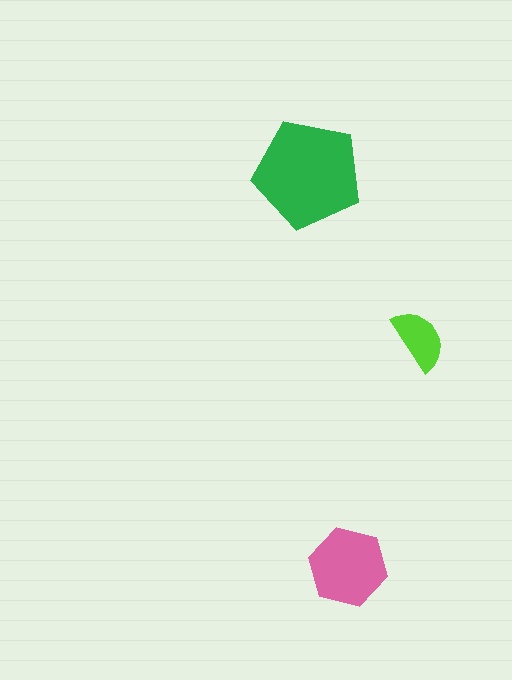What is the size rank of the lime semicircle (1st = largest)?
3rd.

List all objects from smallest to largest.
The lime semicircle, the pink hexagon, the green pentagon.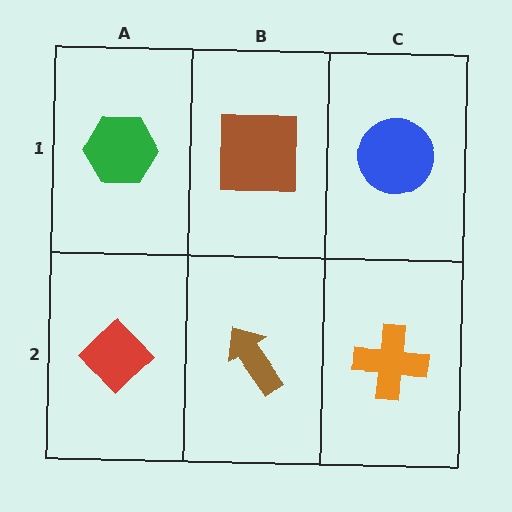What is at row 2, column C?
An orange cross.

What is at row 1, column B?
A brown square.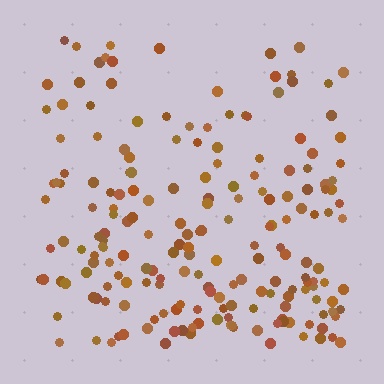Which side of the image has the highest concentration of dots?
The bottom.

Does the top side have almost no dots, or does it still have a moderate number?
Still a moderate number, just noticeably fewer than the bottom.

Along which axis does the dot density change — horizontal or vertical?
Vertical.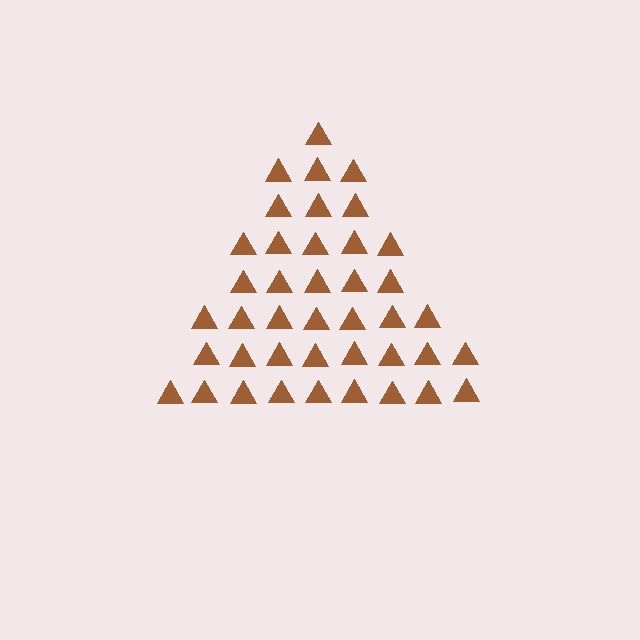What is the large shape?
The large shape is a triangle.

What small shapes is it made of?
It is made of small triangles.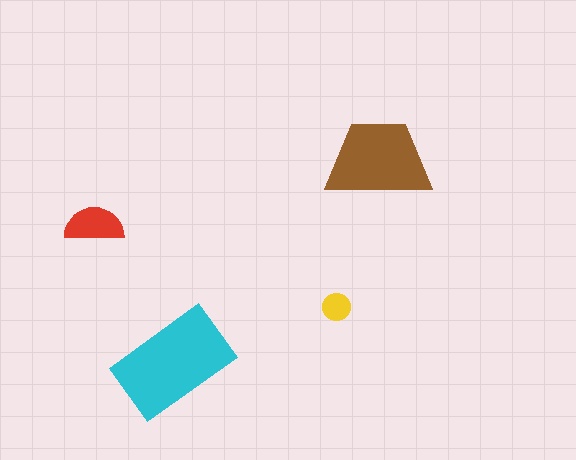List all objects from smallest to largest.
The yellow circle, the red semicircle, the brown trapezoid, the cyan rectangle.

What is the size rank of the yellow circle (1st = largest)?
4th.